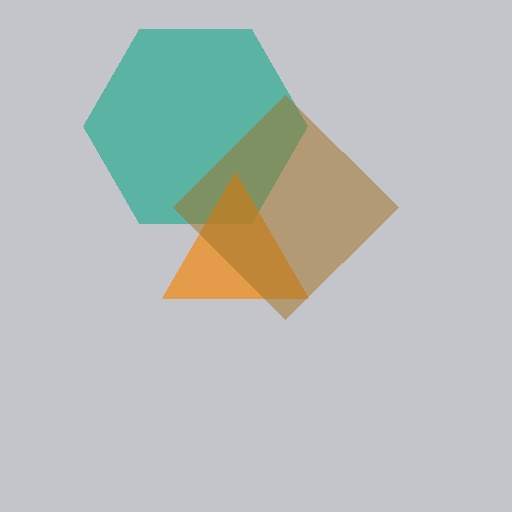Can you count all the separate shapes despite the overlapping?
Yes, there are 3 separate shapes.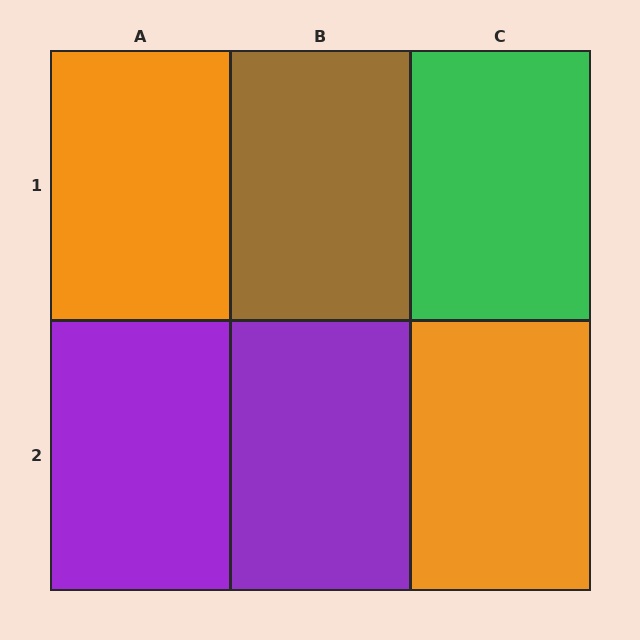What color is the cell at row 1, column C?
Green.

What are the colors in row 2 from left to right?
Purple, purple, orange.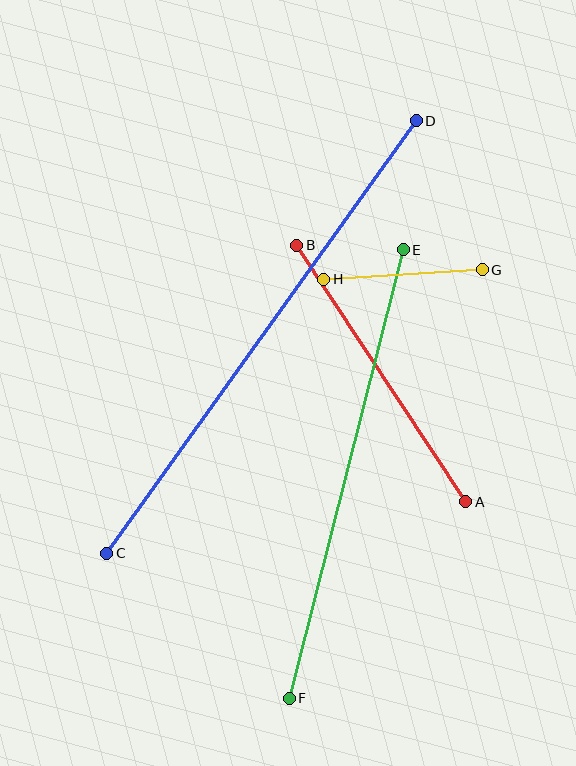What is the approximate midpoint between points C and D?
The midpoint is at approximately (261, 337) pixels.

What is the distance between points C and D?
The distance is approximately 532 pixels.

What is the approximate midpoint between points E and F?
The midpoint is at approximately (346, 474) pixels.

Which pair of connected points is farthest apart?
Points C and D are farthest apart.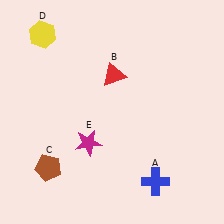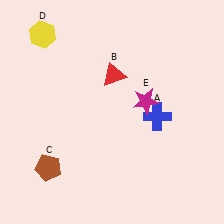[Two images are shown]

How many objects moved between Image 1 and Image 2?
2 objects moved between the two images.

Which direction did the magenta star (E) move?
The magenta star (E) moved right.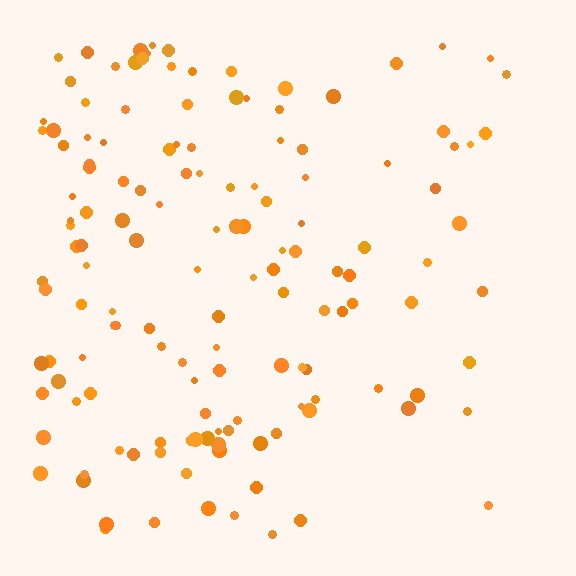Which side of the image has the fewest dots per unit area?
The right.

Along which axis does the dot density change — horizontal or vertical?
Horizontal.